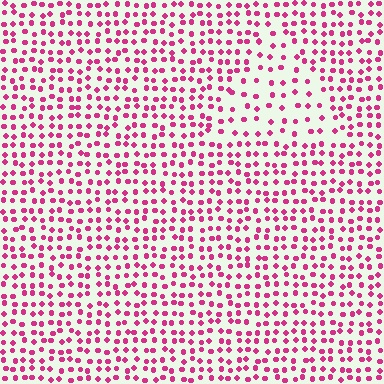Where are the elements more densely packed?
The elements are more densely packed outside the triangle boundary.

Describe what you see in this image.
The image contains small magenta elements arranged at two different densities. A triangle-shaped region is visible where the elements are less densely packed than the surrounding area.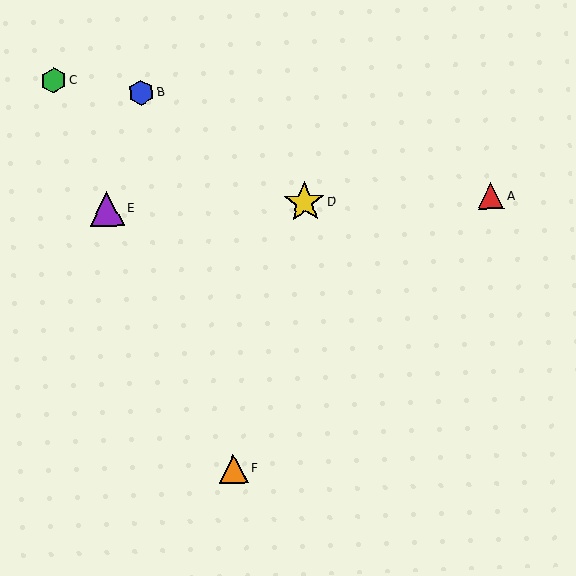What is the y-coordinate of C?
Object C is at y≈80.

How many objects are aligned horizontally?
3 objects (A, D, E) are aligned horizontally.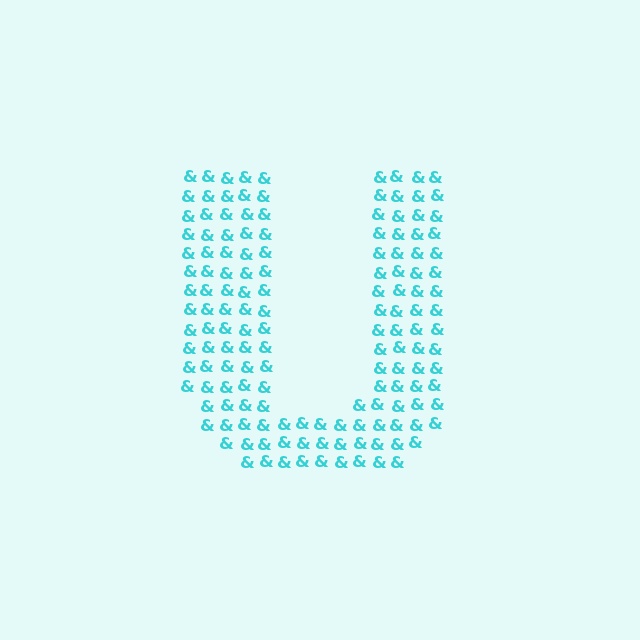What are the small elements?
The small elements are ampersands.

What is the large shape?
The large shape is the letter U.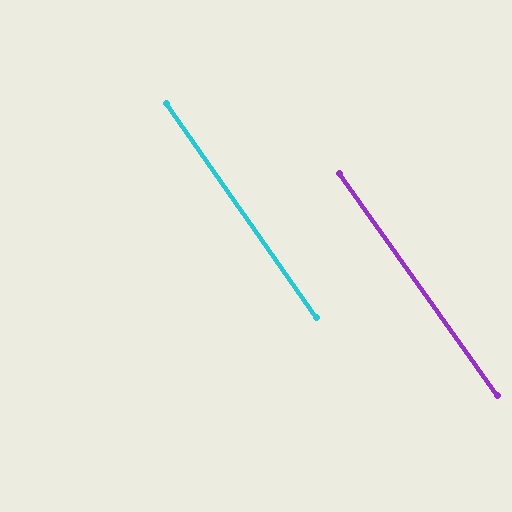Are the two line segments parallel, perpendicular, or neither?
Parallel — their directions differ by only 0.5°.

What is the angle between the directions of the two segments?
Approximately 1 degree.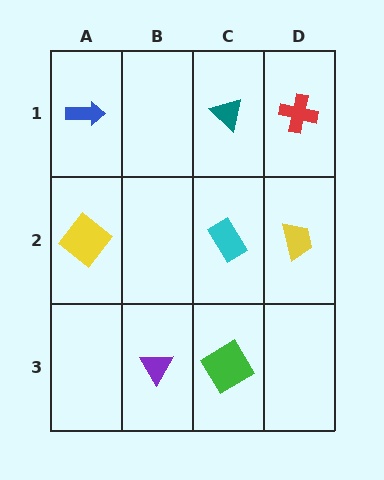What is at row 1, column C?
A teal triangle.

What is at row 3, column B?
A purple triangle.